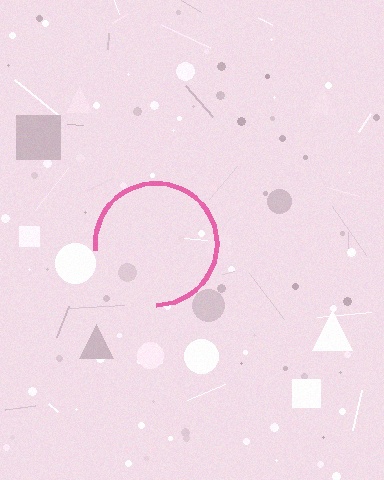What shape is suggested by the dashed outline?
The dashed outline suggests a circle.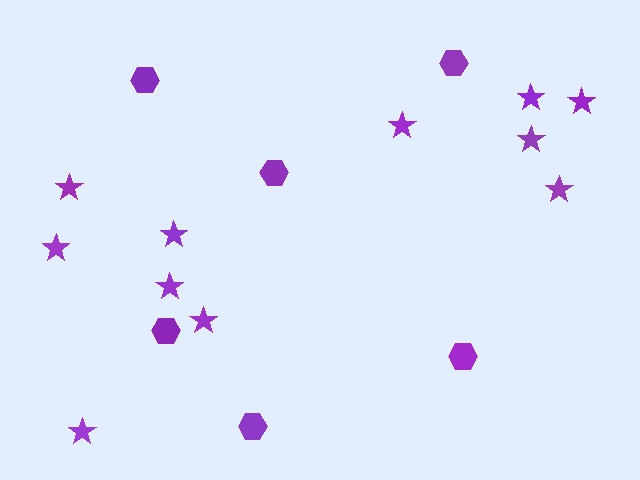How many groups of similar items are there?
There are 2 groups: one group of hexagons (6) and one group of stars (11).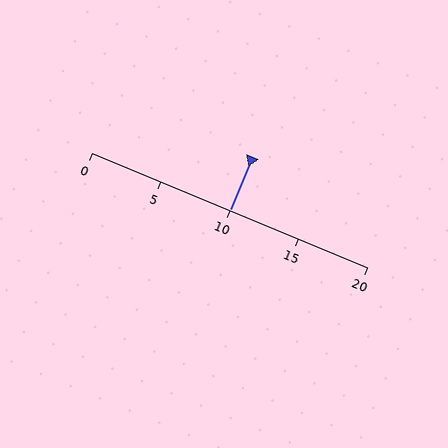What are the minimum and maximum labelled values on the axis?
The axis runs from 0 to 20.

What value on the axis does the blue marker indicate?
The marker indicates approximately 10.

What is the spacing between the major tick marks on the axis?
The major ticks are spaced 5 apart.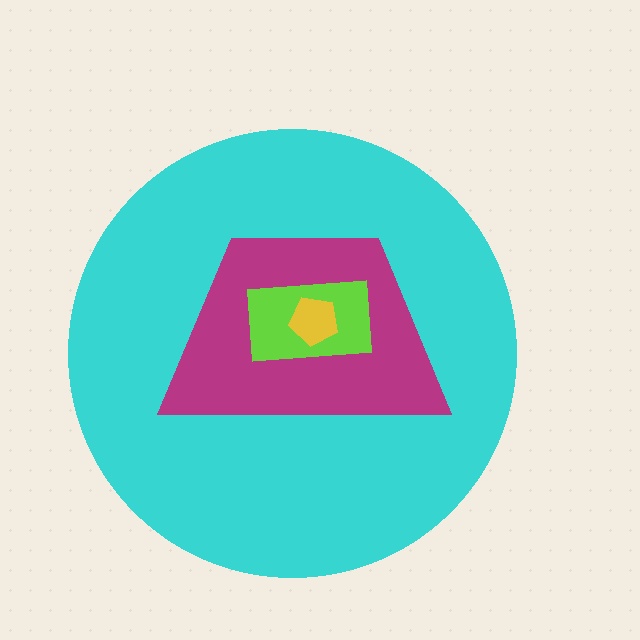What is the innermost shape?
The yellow pentagon.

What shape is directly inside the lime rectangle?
The yellow pentagon.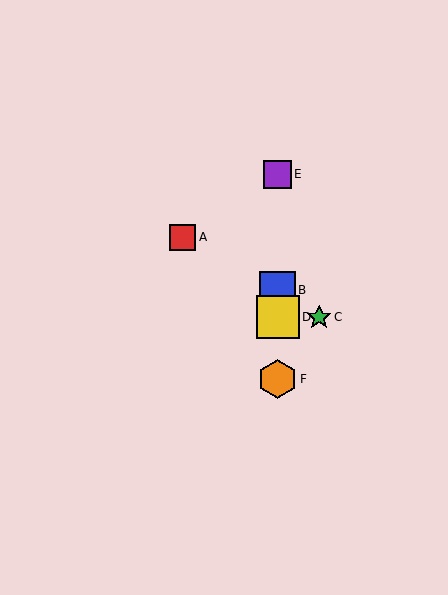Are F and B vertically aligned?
Yes, both are at x≈278.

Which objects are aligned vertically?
Objects B, D, E, F are aligned vertically.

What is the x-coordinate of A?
Object A is at x≈183.